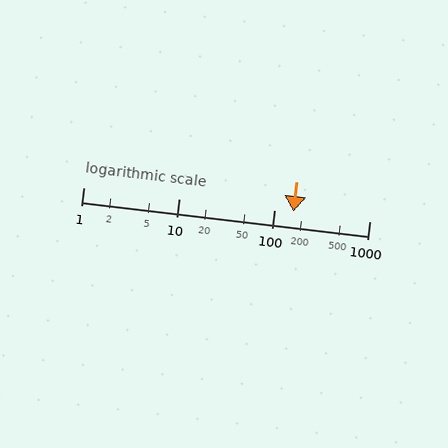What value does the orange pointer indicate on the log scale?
The pointer indicates approximately 160.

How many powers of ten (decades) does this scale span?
The scale spans 3 decades, from 1 to 1000.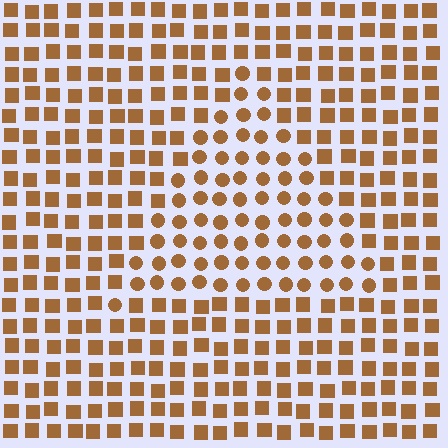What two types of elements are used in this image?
The image uses circles inside the triangle region and squares outside it.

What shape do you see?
I see a triangle.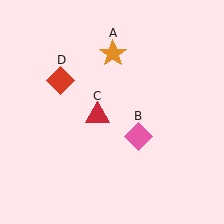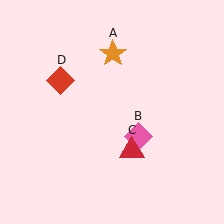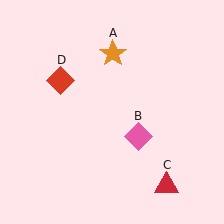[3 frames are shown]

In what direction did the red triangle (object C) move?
The red triangle (object C) moved down and to the right.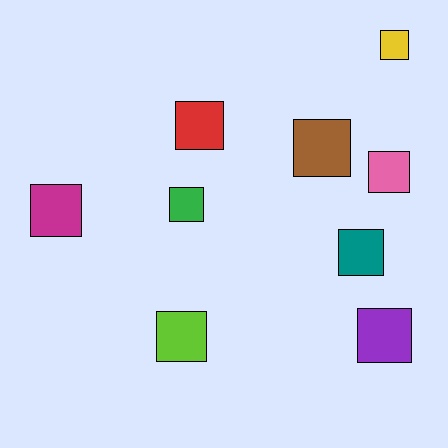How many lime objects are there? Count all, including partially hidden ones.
There is 1 lime object.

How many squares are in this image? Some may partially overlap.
There are 9 squares.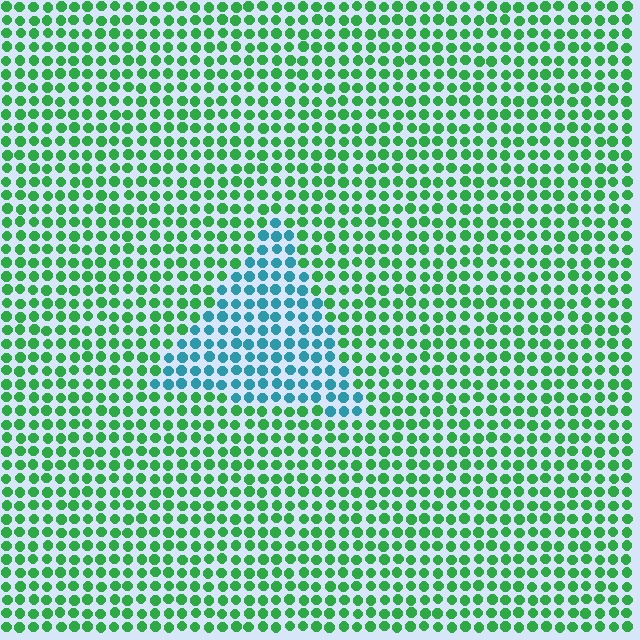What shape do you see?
I see a triangle.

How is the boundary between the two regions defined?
The boundary is defined purely by a slight shift in hue (about 56 degrees). Spacing, size, and orientation are identical on both sides.